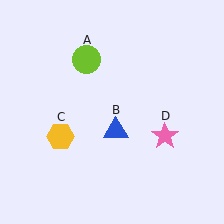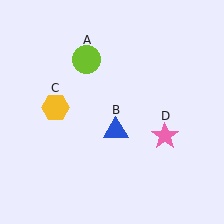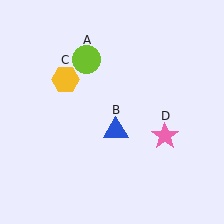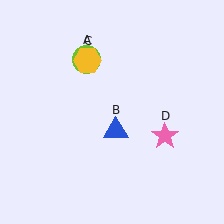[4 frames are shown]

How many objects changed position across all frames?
1 object changed position: yellow hexagon (object C).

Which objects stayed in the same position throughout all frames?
Lime circle (object A) and blue triangle (object B) and pink star (object D) remained stationary.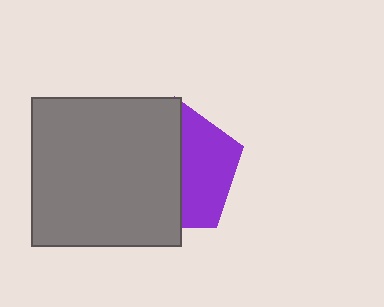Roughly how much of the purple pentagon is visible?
A small part of it is visible (roughly 43%).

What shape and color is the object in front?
The object in front is a gray square.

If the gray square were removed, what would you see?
You would see the complete purple pentagon.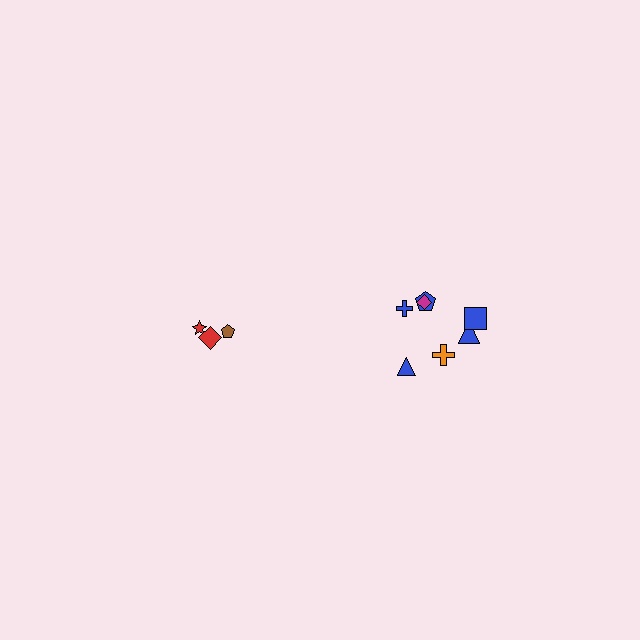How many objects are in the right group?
There are 7 objects.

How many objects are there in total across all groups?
There are 10 objects.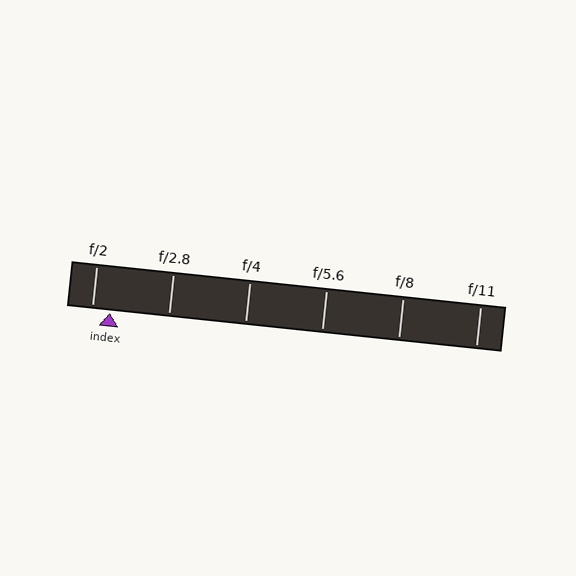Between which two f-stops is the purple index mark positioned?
The index mark is between f/2 and f/2.8.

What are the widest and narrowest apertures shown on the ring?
The widest aperture shown is f/2 and the narrowest is f/11.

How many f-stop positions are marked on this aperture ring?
There are 6 f-stop positions marked.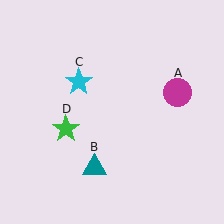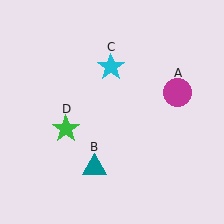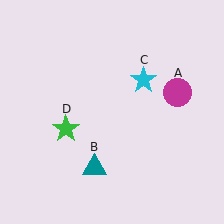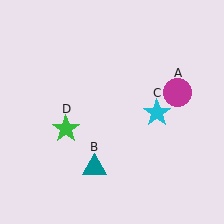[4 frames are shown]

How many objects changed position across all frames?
1 object changed position: cyan star (object C).